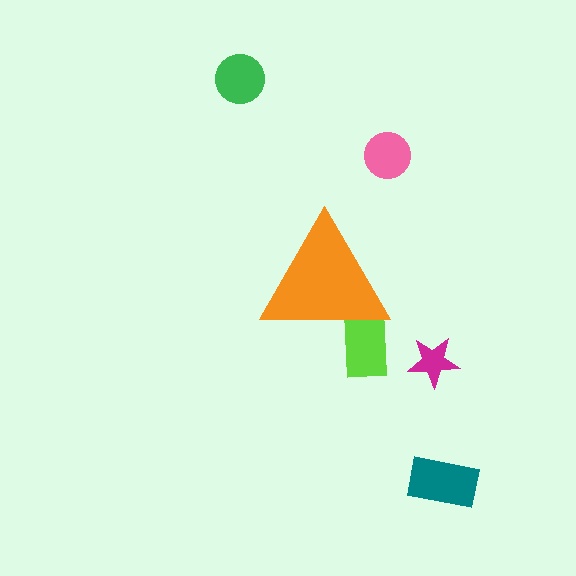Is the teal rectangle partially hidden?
No, the teal rectangle is fully visible.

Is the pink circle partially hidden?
No, the pink circle is fully visible.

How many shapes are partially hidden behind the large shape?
1 shape is partially hidden.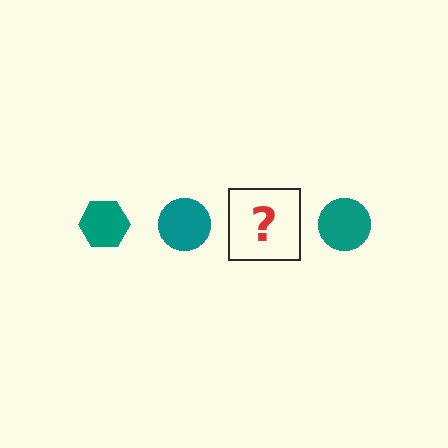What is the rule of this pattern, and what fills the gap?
The rule is that the pattern cycles through hexagon, circle shapes in teal. The gap should be filled with a teal hexagon.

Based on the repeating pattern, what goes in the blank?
The blank should be a teal hexagon.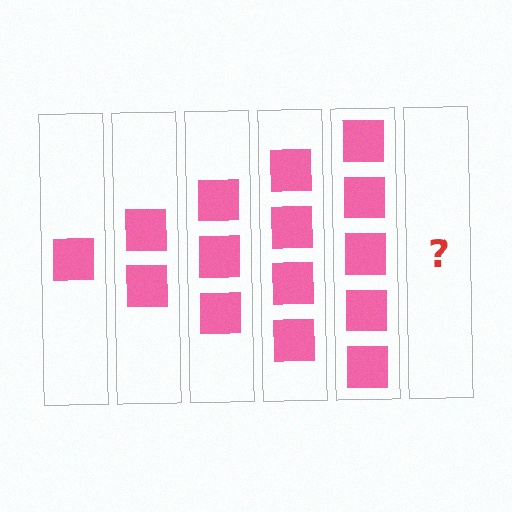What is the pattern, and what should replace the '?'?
The pattern is that each step adds one more square. The '?' should be 6 squares.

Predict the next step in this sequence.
The next step is 6 squares.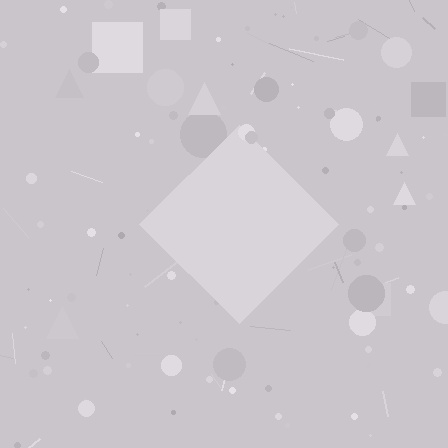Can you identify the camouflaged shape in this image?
The camouflaged shape is a diamond.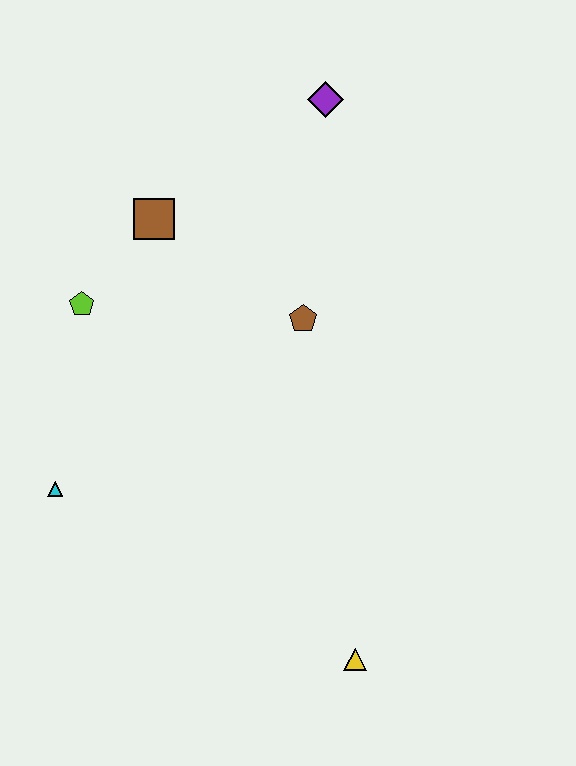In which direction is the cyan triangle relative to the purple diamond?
The cyan triangle is below the purple diamond.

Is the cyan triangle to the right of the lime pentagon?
No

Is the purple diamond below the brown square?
No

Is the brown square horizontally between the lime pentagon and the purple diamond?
Yes